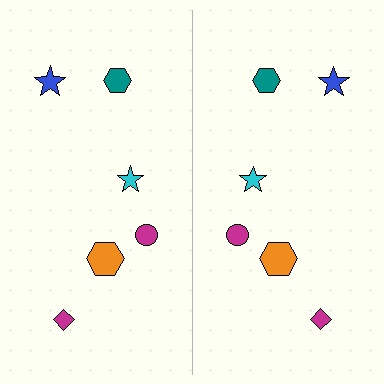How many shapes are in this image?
There are 12 shapes in this image.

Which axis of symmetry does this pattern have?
The pattern has a vertical axis of symmetry running through the center of the image.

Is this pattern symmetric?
Yes, this pattern has bilateral (reflection) symmetry.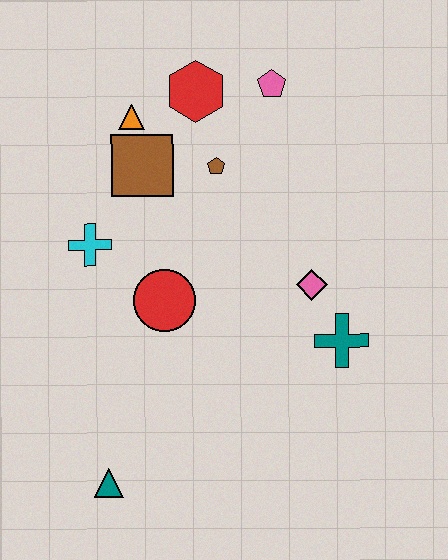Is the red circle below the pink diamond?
Yes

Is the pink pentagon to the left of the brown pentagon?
No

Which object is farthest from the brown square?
The teal triangle is farthest from the brown square.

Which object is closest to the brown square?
The orange triangle is closest to the brown square.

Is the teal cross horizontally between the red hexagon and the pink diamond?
No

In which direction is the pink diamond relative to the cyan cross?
The pink diamond is to the right of the cyan cross.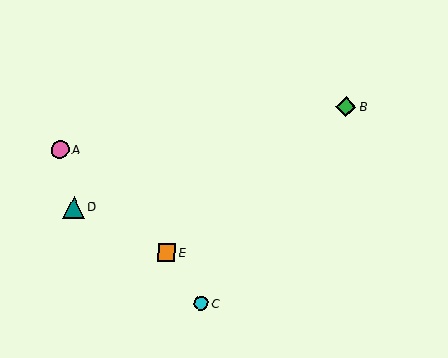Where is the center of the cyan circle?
The center of the cyan circle is at (201, 304).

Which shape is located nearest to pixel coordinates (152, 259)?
The orange square (labeled E) at (167, 253) is nearest to that location.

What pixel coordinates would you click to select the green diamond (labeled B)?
Click at (346, 107) to select the green diamond B.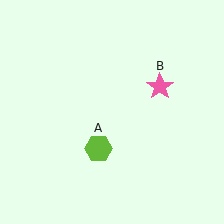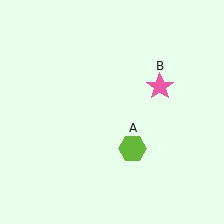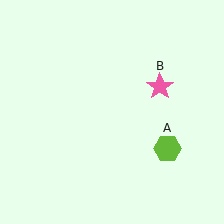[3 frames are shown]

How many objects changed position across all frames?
1 object changed position: lime hexagon (object A).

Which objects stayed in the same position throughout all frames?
Pink star (object B) remained stationary.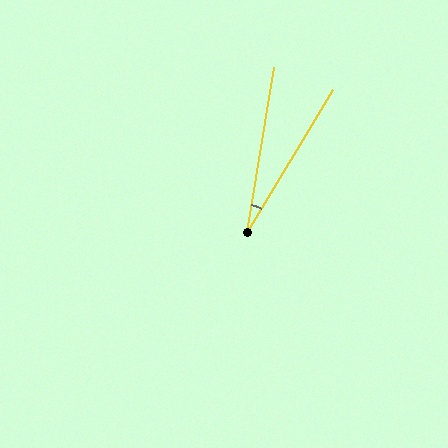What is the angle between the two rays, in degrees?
Approximately 22 degrees.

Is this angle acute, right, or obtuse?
It is acute.